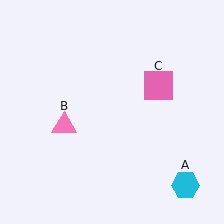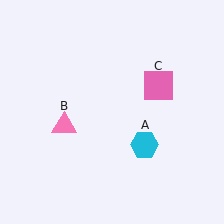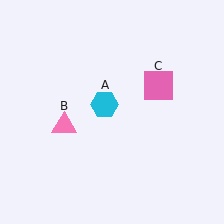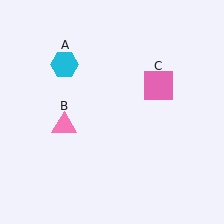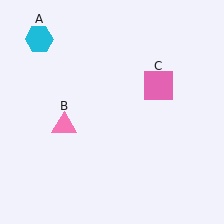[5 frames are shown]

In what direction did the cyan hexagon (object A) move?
The cyan hexagon (object A) moved up and to the left.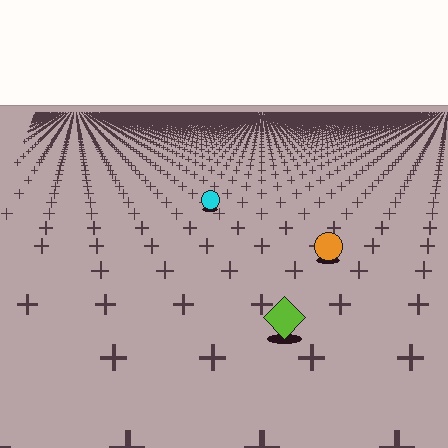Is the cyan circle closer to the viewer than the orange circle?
No. The orange circle is closer — you can tell from the texture gradient: the ground texture is coarser near it.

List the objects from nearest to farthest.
From nearest to farthest: the lime diamond, the orange circle, the cyan circle.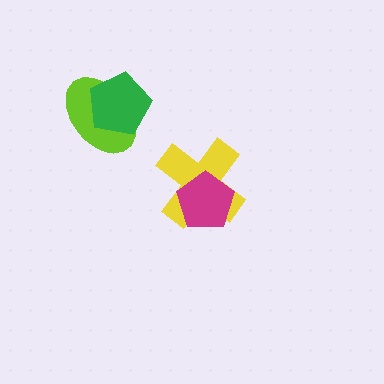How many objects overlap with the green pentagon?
1 object overlaps with the green pentagon.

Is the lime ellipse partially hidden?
Yes, it is partially covered by another shape.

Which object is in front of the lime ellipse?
The green pentagon is in front of the lime ellipse.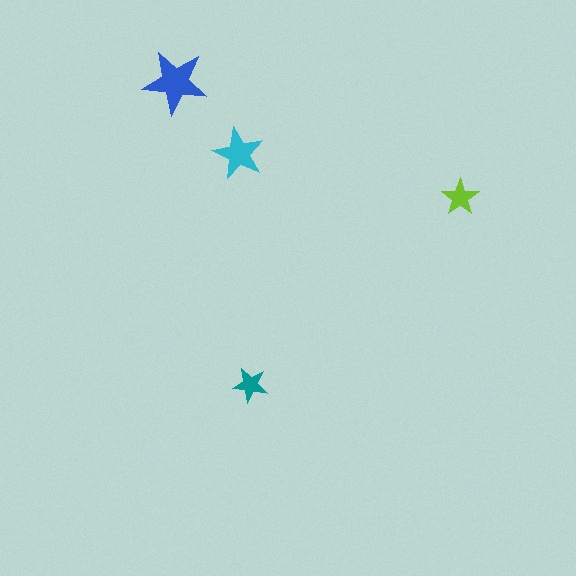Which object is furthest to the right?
The lime star is rightmost.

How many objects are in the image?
There are 4 objects in the image.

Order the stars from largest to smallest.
the blue one, the cyan one, the lime one, the teal one.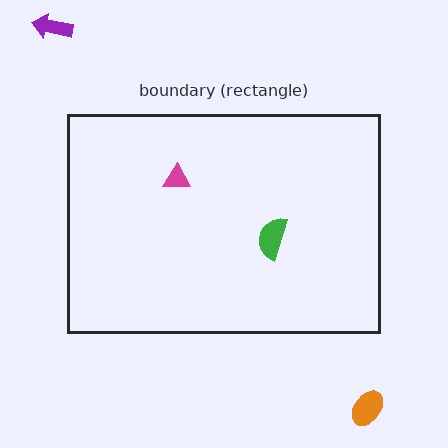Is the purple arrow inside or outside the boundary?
Outside.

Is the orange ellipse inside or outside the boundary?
Outside.